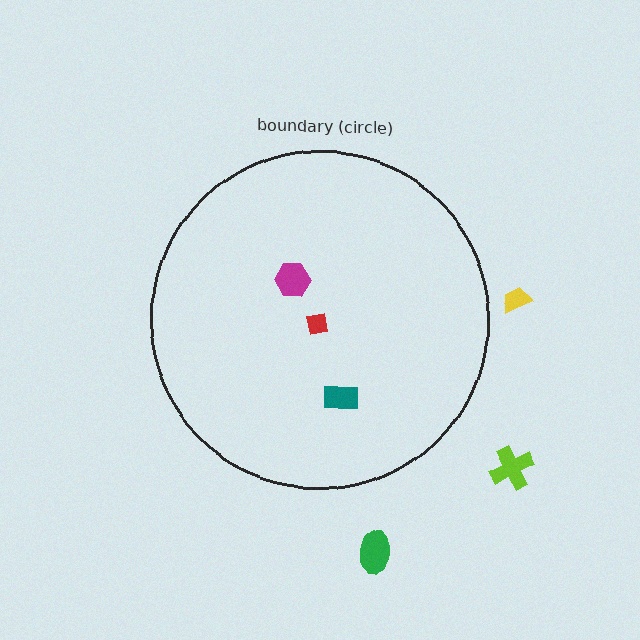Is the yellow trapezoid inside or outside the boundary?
Outside.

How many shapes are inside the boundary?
3 inside, 3 outside.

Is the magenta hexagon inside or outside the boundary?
Inside.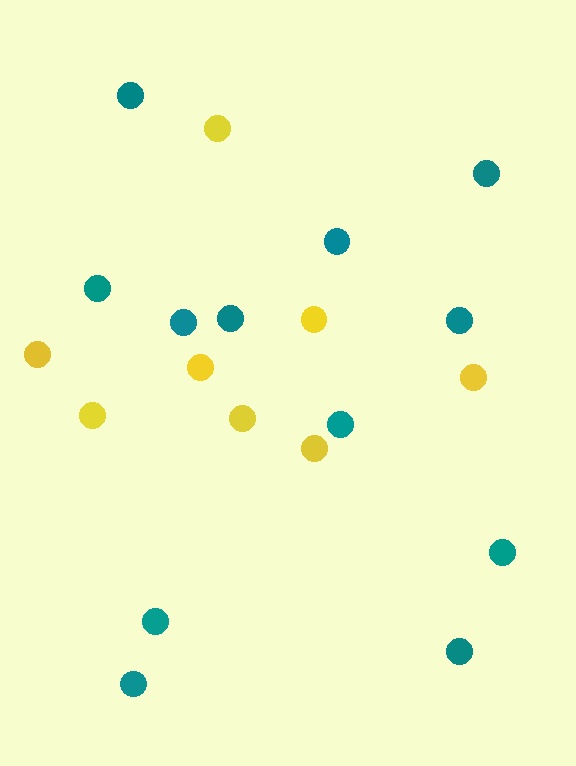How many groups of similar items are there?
There are 2 groups: one group of teal circles (12) and one group of yellow circles (8).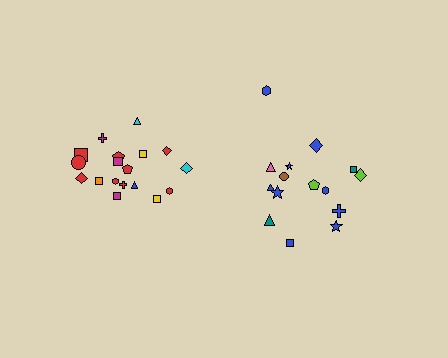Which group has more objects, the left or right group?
The left group.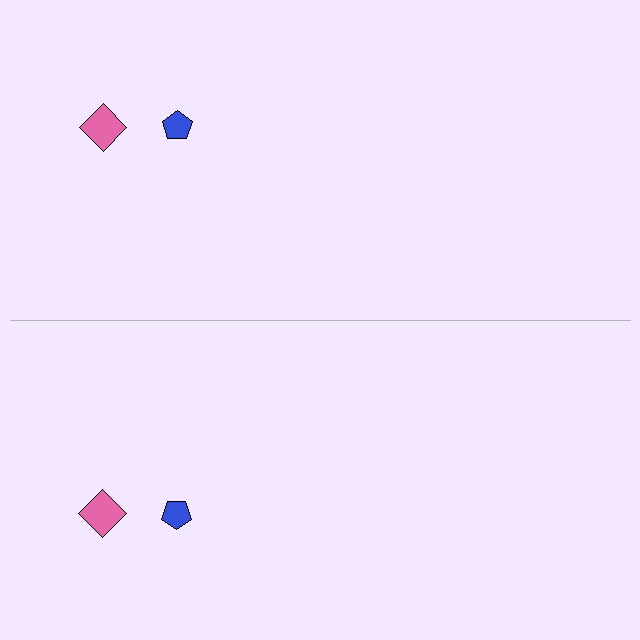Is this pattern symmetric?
Yes, this pattern has bilateral (reflection) symmetry.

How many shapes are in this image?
There are 4 shapes in this image.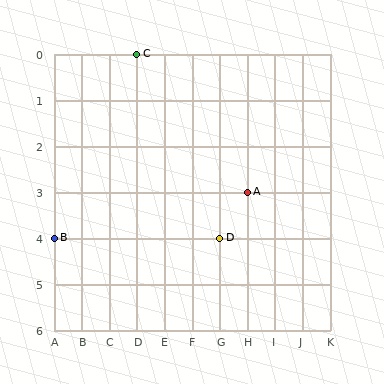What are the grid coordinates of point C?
Point C is at grid coordinates (D, 0).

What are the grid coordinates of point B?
Point B is at grid coordinates (A, 4).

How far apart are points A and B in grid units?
Points A and B are 7 columns and 1 row apart (about 7.1 grid units diagonally).